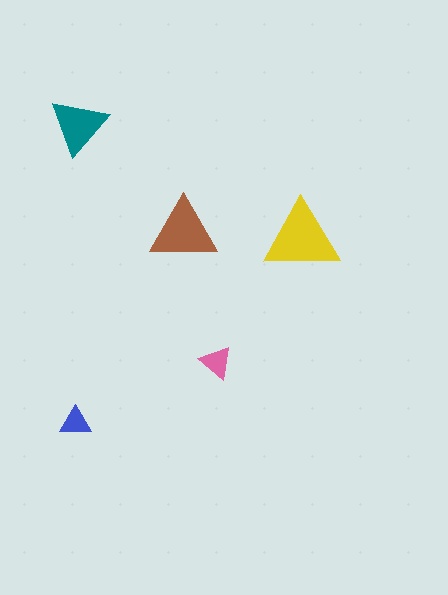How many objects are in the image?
There are 5 objects in the image.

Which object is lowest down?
The blue triangle is bottommost.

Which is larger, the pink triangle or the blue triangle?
The pink one.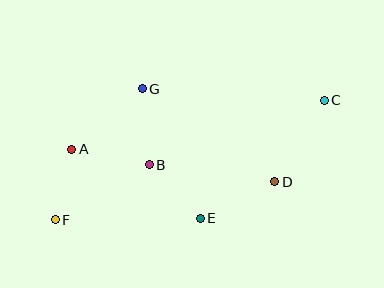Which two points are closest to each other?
Points A and F are closest to each other.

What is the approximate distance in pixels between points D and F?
The distance between D and F is approximately 223 pixels.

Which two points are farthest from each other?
Points C and F are farthest from each other.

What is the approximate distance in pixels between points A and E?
The distance between A and E is approximately 146 pixels.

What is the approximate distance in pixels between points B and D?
The distance between B and D is approximately 127 pixels.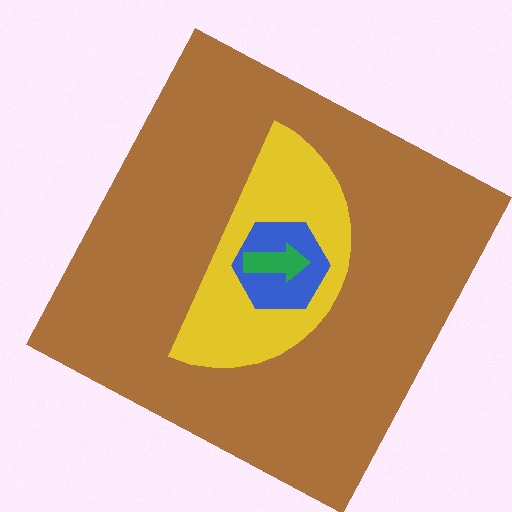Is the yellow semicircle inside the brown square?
Yes.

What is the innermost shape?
The green arrow.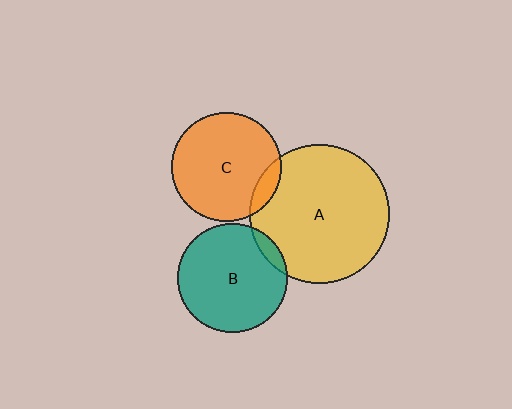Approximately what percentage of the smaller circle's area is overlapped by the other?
Approximately 10%.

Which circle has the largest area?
Circle A (yellow).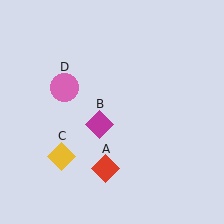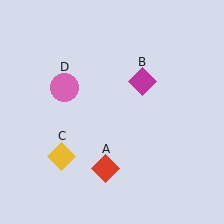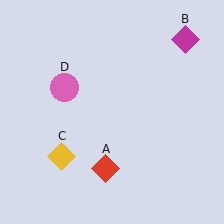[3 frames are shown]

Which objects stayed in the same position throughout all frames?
Red diamond (object A) and yellow diamond (object C) and pink circle (object D) remained stationary.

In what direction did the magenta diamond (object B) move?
The magenta diamond (object B) moved up and to the right.